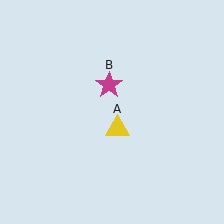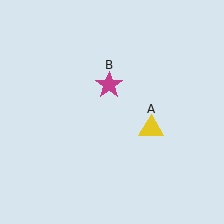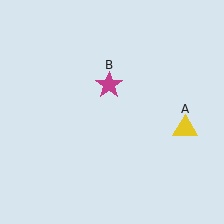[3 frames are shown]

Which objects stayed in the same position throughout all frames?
Magenta star (object B) remained stationary.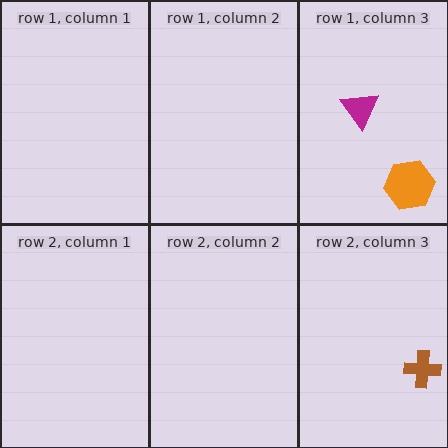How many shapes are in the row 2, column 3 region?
1.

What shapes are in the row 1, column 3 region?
The magenta triangle, the orange hexagon.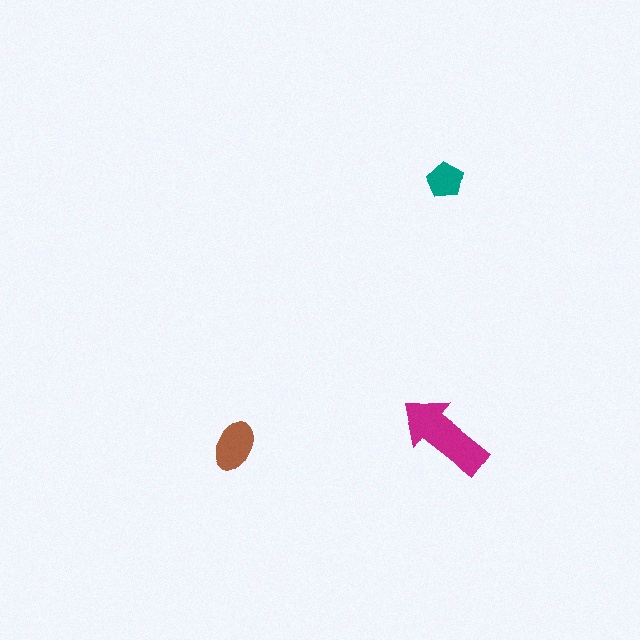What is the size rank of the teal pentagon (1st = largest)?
3rd.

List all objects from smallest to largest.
The teal pentagon, the brown ellipse, the magenta arrow.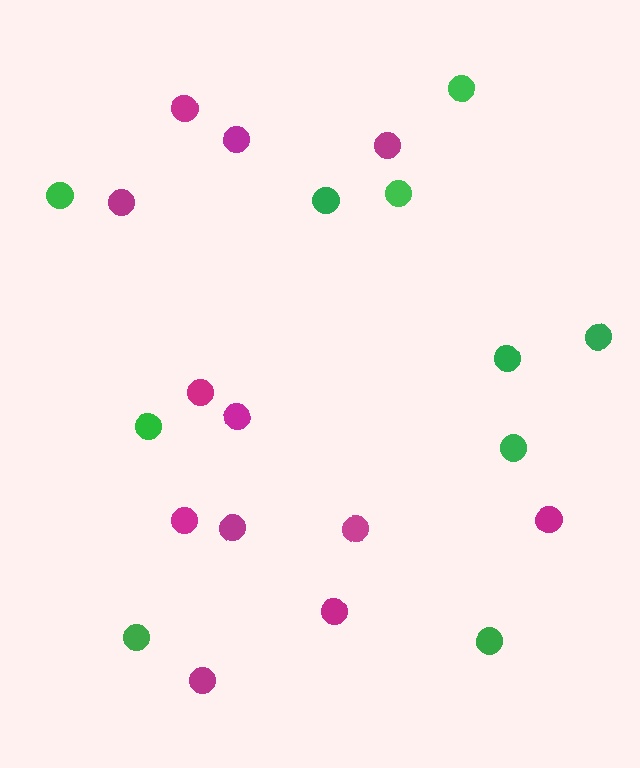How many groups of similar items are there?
There are 2 groups: one group of magenta circles (12) and one group of green circles (10).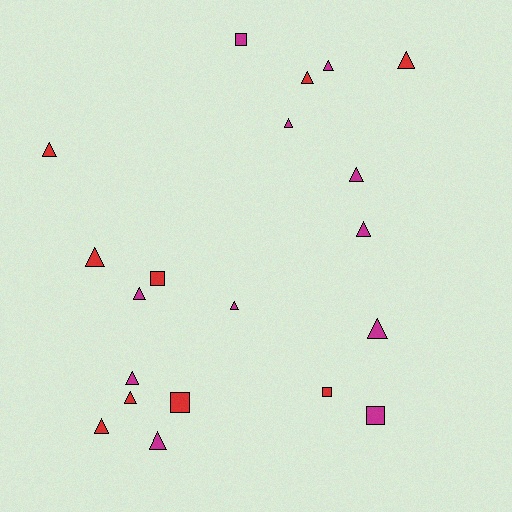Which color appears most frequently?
Magenta, with 11 objects.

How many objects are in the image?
There are 20 objects.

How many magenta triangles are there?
There are 9 magenta triangles.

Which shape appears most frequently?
Triangle, with 15 objects.